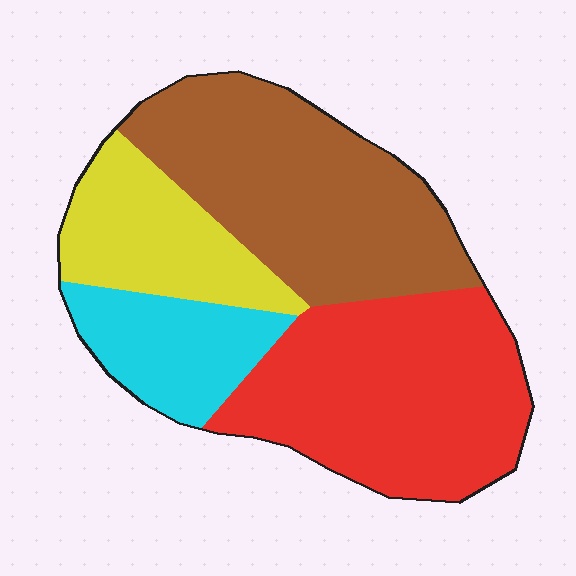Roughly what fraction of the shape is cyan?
Cyan takes up about one eighth (1/8) of the shape.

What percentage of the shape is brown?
Brown takes up about one third (1/3) of the shape.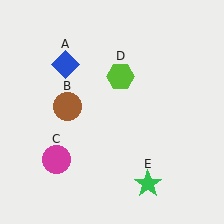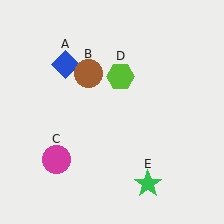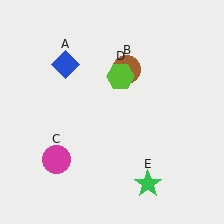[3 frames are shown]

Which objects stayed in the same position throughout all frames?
Blue diamond (object A) and magenta circle (object C) and lime hexagon (object D) and green star (object E) remained stationary.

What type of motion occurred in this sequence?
The brown circle (object B) rotated clockwise around the center of the scene.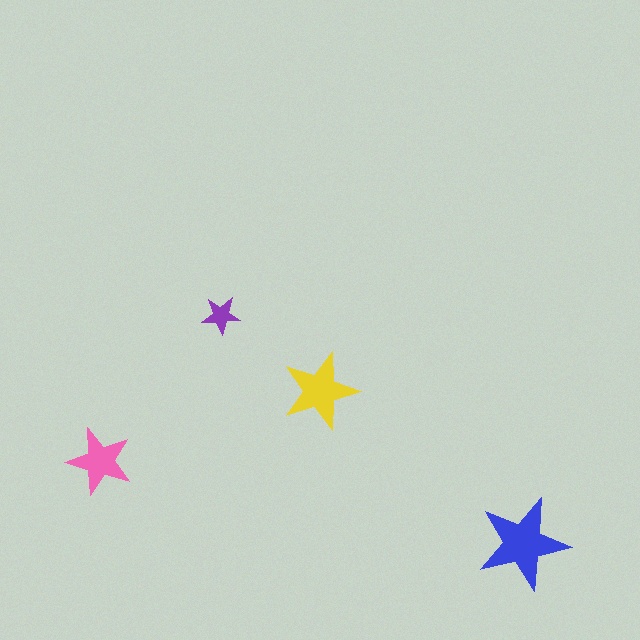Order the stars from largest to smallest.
the blue one, the yellow one, the pink one, the purple one.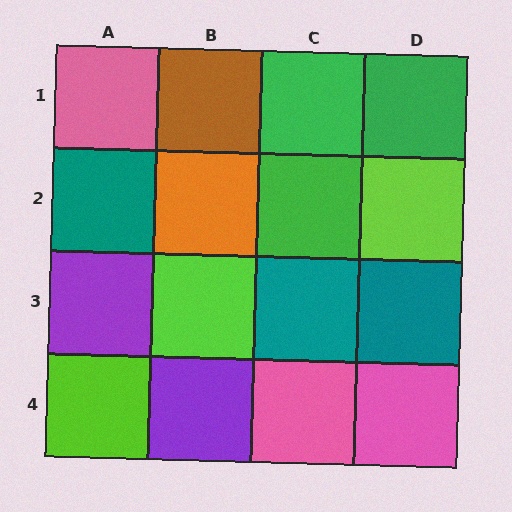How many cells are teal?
3 cells are teal.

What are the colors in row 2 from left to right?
Teal, orange, green, lime.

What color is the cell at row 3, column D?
Teal.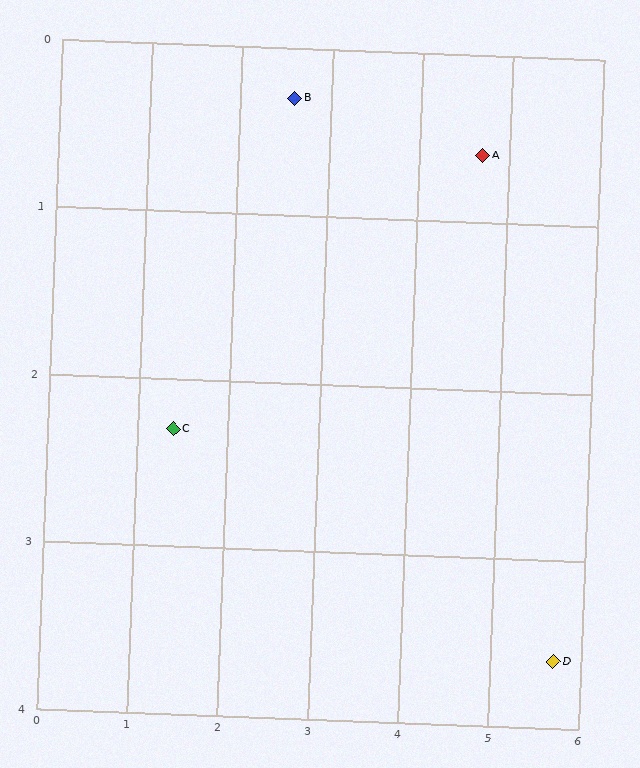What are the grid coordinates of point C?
Point C is at approximately (1.4, 2.3).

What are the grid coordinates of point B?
Point B is at approximately (2.6, 0.3).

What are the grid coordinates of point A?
Point A is at approximately (4.7, 0.6).